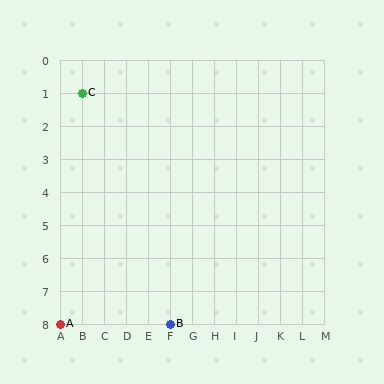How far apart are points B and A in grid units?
Points B and A are 5 columns apart.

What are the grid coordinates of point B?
Point B is at grid coordinates (F, 8).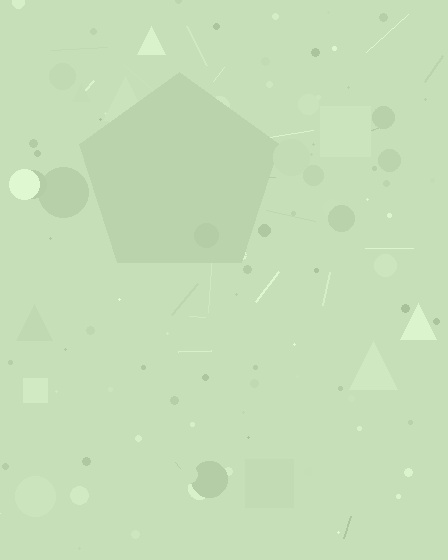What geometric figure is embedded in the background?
A pentagon is embedded in the background.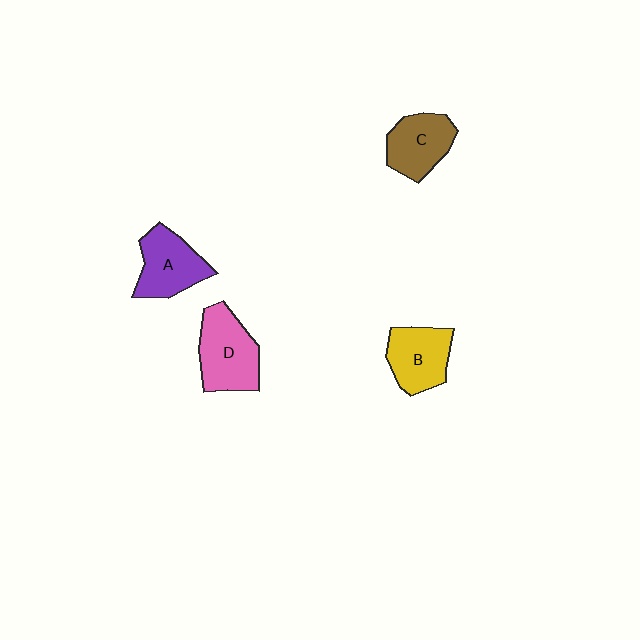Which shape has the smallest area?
Shape C (brown).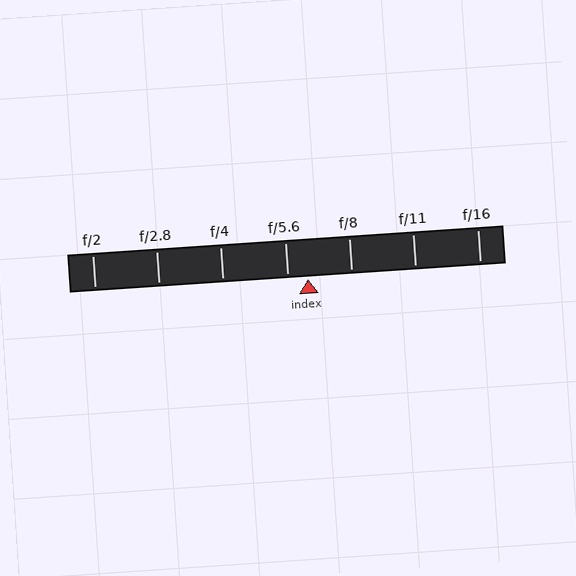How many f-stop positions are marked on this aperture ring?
There are 7 f-stop positions marked.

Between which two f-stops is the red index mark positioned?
The index mark is between f/5.6 and f/8.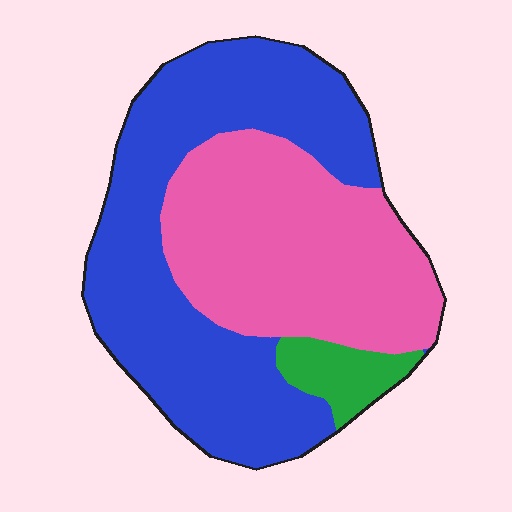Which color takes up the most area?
Blue, at roughly 50%.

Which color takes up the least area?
Green, at roughly 5%.